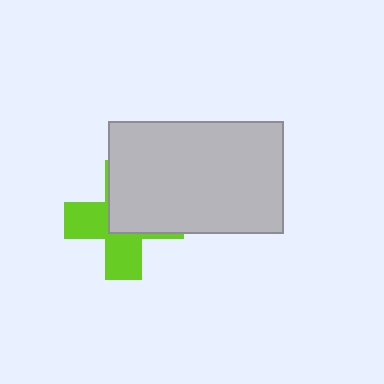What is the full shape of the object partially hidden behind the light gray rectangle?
The partially hidden object is a lime cross.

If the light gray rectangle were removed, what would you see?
You would see the complete lime cross.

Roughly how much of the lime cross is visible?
About half of it is visible (roughly 49%).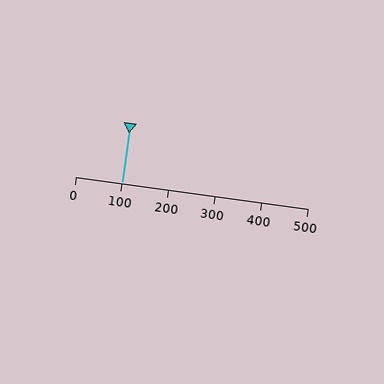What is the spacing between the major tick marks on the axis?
The major ticks are spaced 100 apart.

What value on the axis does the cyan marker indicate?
The marker indicates approximately 100.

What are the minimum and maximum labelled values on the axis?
The axis runs from 0 to 500.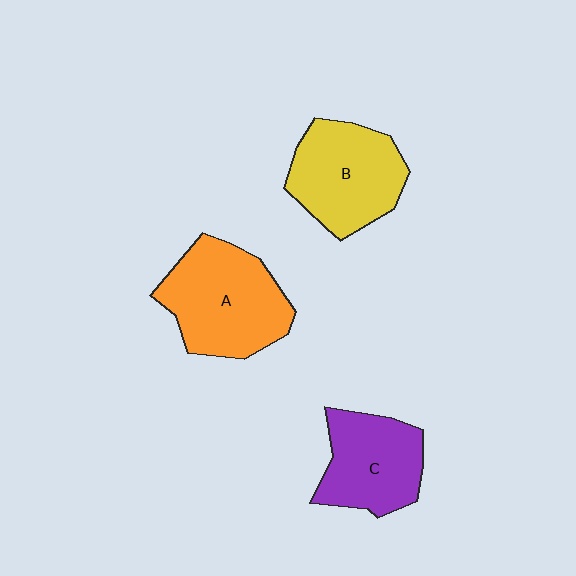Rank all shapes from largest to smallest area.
From largest to smallest: A (orange), B (yellow), C (purple).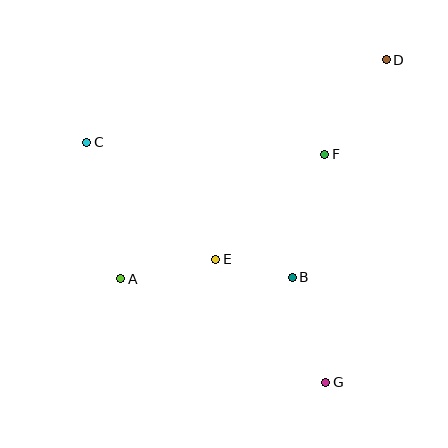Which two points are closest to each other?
Points B and E are closest to each other.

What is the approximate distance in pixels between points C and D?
The distance between C and D is approximately 311 pixels.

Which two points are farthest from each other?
Points A and D are farthest from each other.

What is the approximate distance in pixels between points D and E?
The distance between D and E is approximately 262 pixels.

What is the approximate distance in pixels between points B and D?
The distance between B and D is approximately 237 pixels.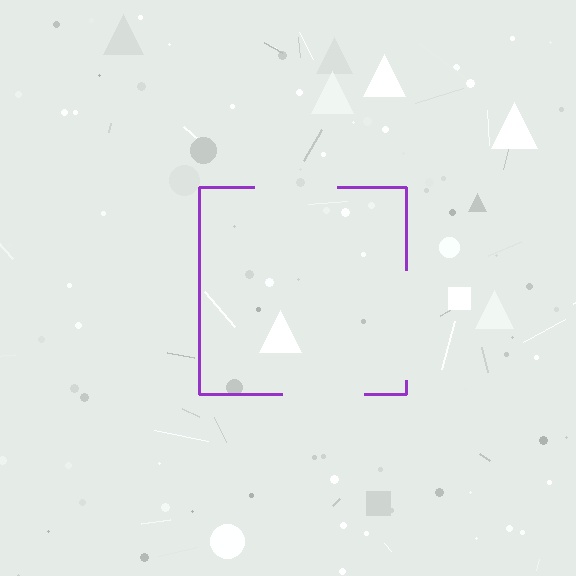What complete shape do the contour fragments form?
The contour fragments form a square.